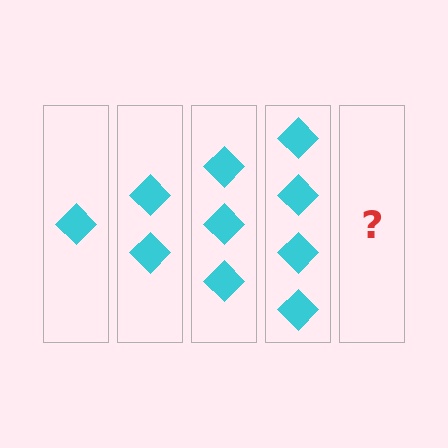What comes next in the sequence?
The next element should be 5 diamonds.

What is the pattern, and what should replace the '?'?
The pattern is that each step adds one more diamond. The '?' should be 5 diamonds.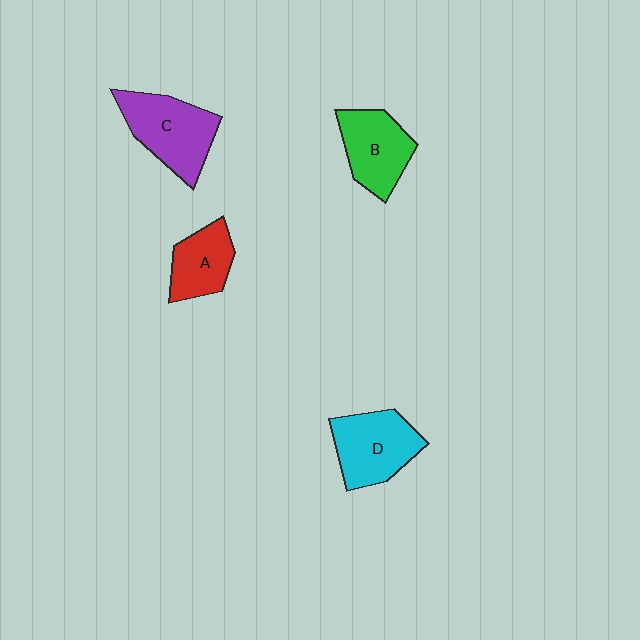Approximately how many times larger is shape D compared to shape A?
Approximately 1.4 times.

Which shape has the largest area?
Shape C (purple).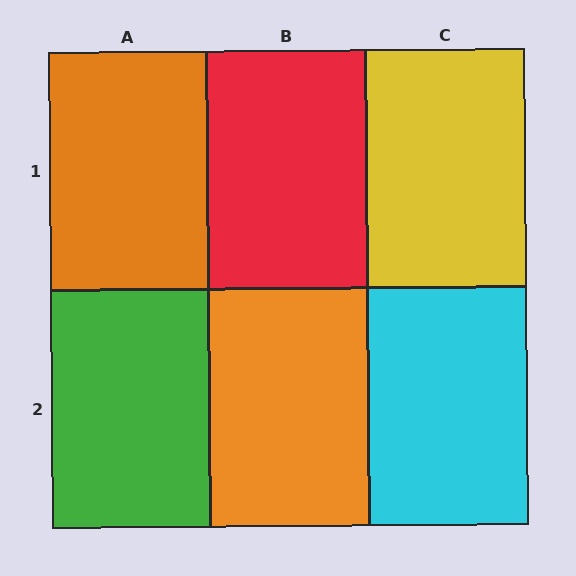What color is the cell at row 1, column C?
Yellow.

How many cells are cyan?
1 cell is cyan.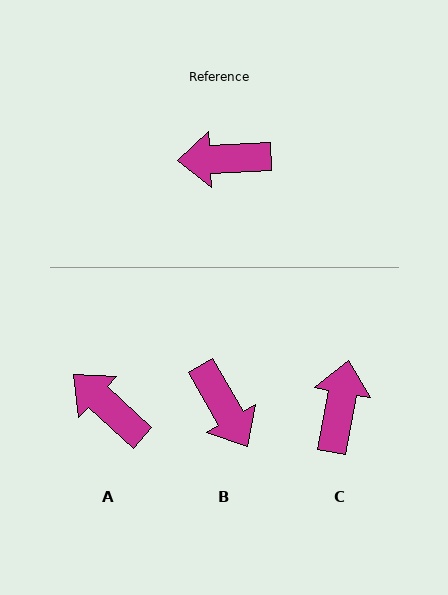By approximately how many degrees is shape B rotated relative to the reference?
Approximately 118 degrees counter-clockwise.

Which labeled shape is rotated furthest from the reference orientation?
B, about 118 degrees away.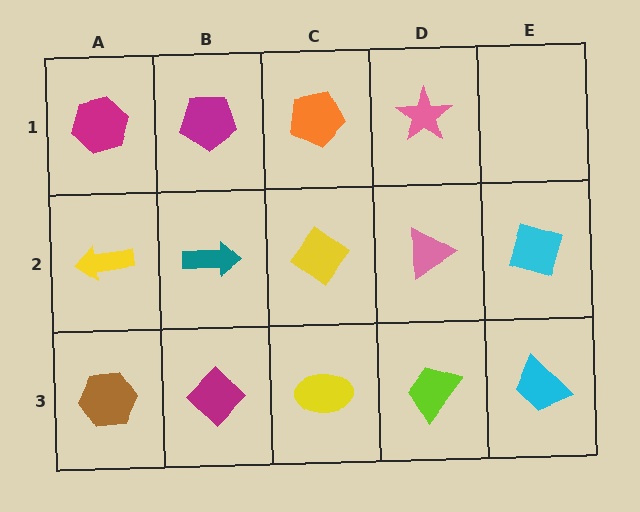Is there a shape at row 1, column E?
No, that cell is empty.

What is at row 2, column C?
A yellow diamond.